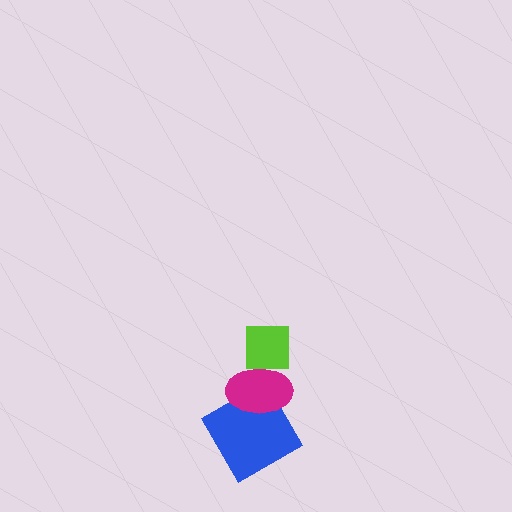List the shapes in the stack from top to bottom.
From top to bottom: the lime square, the magenta ellipse, the blue square.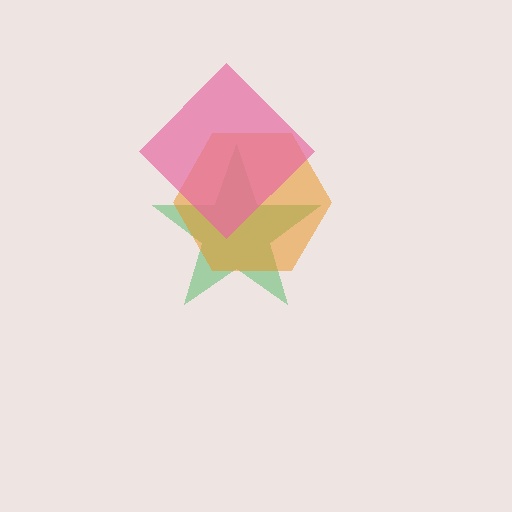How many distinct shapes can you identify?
There are 3 distinct shapes: a green star, an orange hexagon, a pink diamond.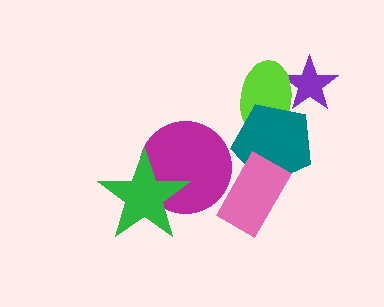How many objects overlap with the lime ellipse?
2 objects overlap with the lime ellipse.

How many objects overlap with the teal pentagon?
2 objects overlap with the teal pentagon.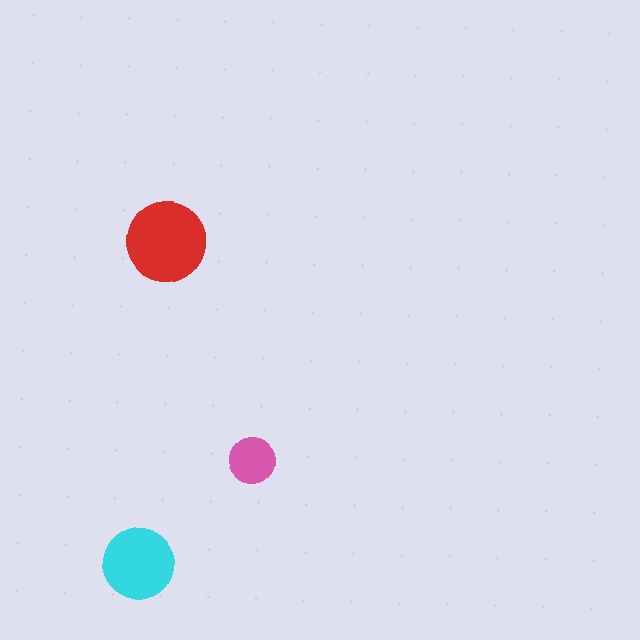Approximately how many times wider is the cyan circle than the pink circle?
About 1.5 times wider.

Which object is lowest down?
The cyan circle is bottommost.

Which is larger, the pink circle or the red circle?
The red one.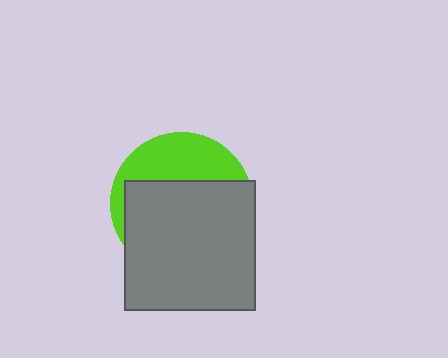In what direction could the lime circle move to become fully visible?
The lime circle could move up. That would shift it out from behind the gray square entirely.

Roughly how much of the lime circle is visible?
A small part of it is visible (roughly 33%).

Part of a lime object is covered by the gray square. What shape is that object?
It is a circle.